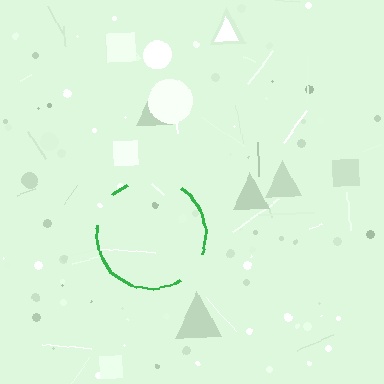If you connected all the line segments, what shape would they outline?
They would outline a circle.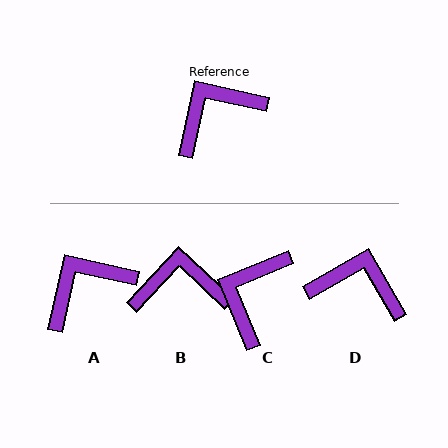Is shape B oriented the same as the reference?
No, it is off by about 30 degrees.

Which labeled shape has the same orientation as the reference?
A.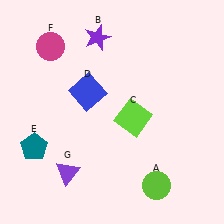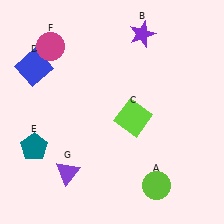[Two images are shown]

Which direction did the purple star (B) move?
The purple star (B) moved right.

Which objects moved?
The objects that moved are: the purple star (B), the blue square (D).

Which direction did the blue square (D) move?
The blue square (D) moved left.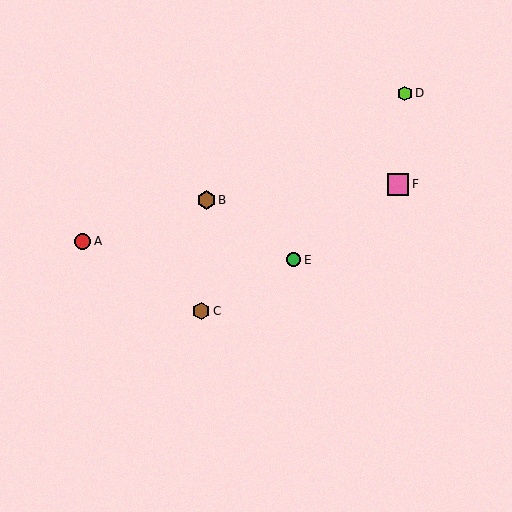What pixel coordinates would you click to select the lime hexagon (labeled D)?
Click at (405, 93) to select the lime hexagon D.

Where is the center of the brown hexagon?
The center of the brown hexagon is at (201, 311).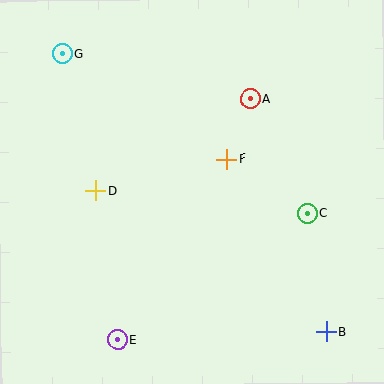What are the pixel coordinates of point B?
Point B is at (326, 331).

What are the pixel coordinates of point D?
Point D is at (96, 191).